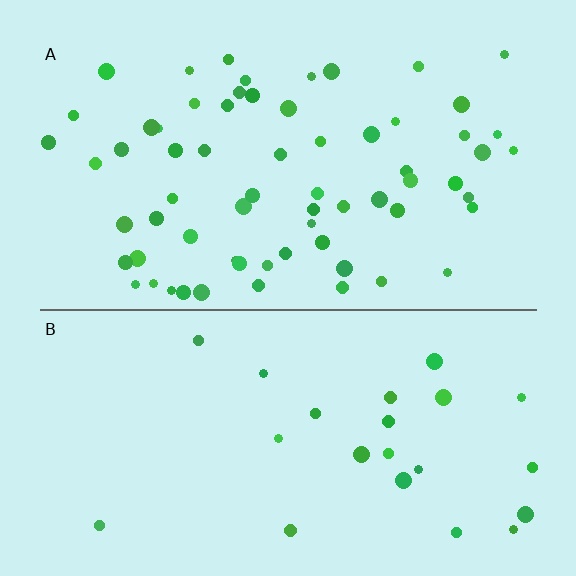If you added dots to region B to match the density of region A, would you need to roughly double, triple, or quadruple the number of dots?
Approximately triple.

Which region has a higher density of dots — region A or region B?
A (the top).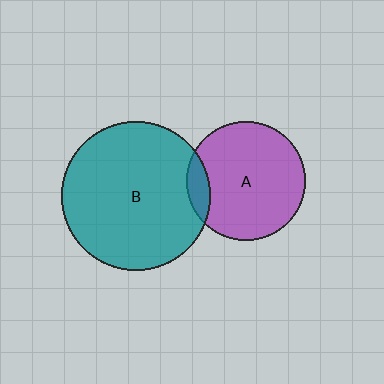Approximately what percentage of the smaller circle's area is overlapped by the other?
Approximately 10%.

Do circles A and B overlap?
Yes.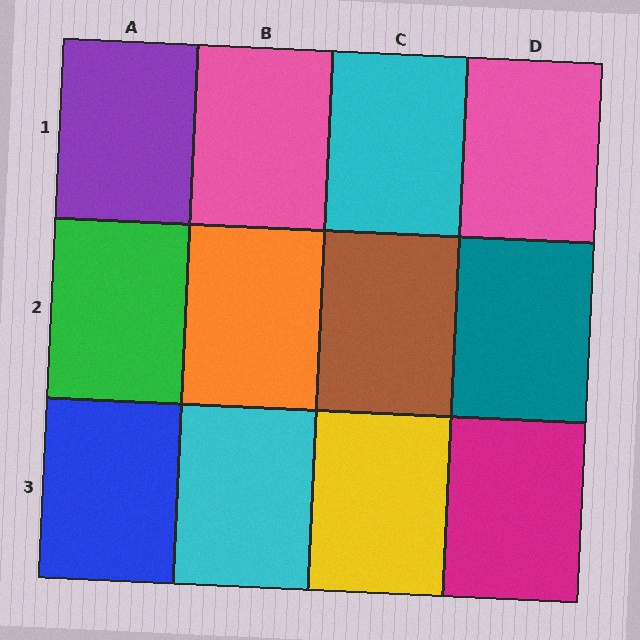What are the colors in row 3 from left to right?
Blue, cyan, yellow, magenta.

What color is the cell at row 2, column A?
Green.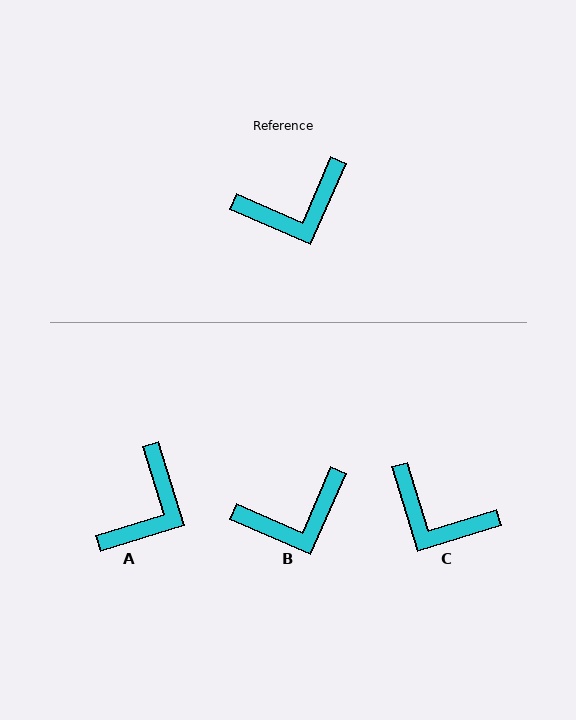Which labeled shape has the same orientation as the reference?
B.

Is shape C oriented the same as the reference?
No, it is off by about 50 degrees.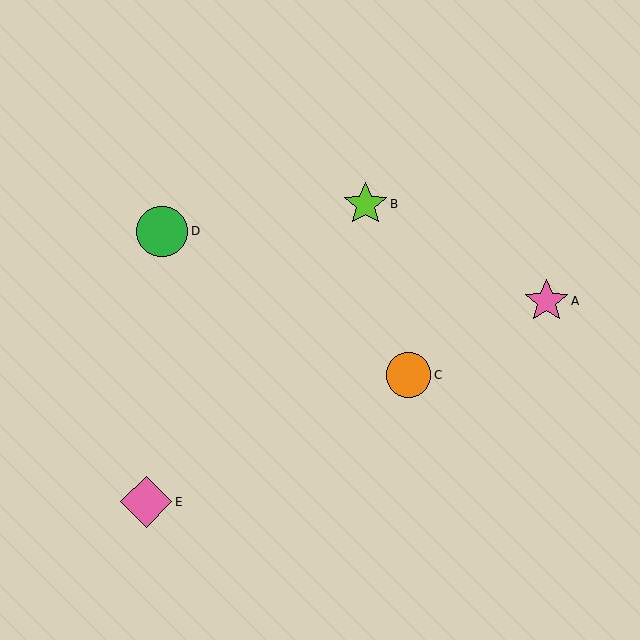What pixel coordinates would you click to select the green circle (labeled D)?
Click at (162, 231) to select the green circle D.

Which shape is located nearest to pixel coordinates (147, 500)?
The pink diamond (labeled E) at (146, 502) is nearest to that location.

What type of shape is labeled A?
Shape A is a pink star.